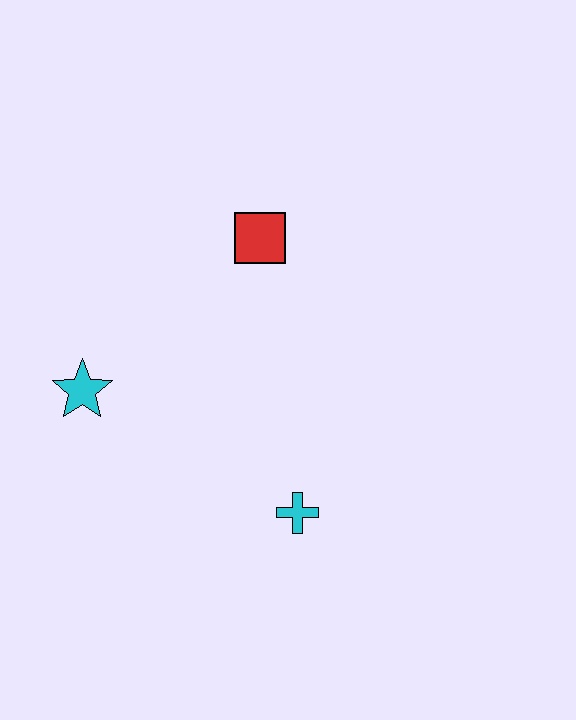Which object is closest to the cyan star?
The red square is closest to the cyan star.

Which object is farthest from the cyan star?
The cyan cross is farthest from the cyan star.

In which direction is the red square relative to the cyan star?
The red square is to the right of the cyan star.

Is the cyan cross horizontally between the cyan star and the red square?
No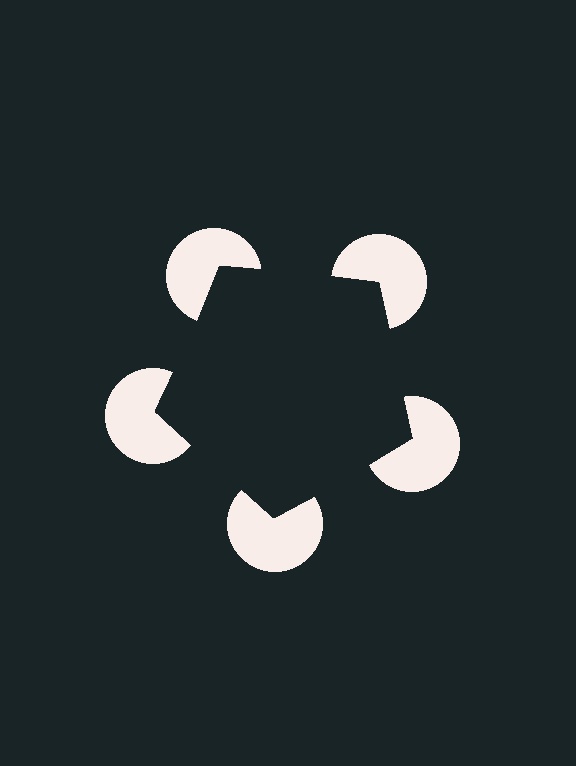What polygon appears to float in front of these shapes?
An illusory pentagon — its edges are inferred from the aligned wedge cuts in the pac-man discs, not physically drawn.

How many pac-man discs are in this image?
There are 5 — one at each vertex of the illusory pentagon.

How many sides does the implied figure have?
5 sides.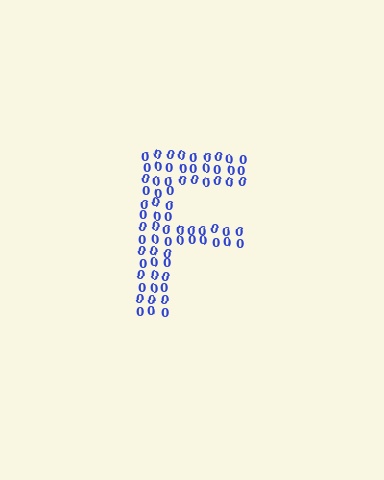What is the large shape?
The large shape is the letter F.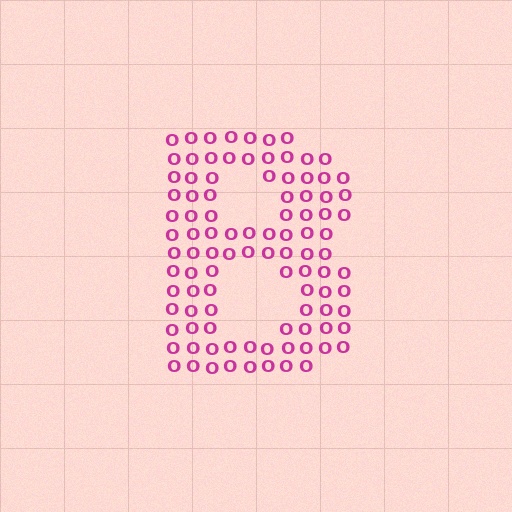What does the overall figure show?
The overall figure shows the letter B.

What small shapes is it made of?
It is made of small letter O's.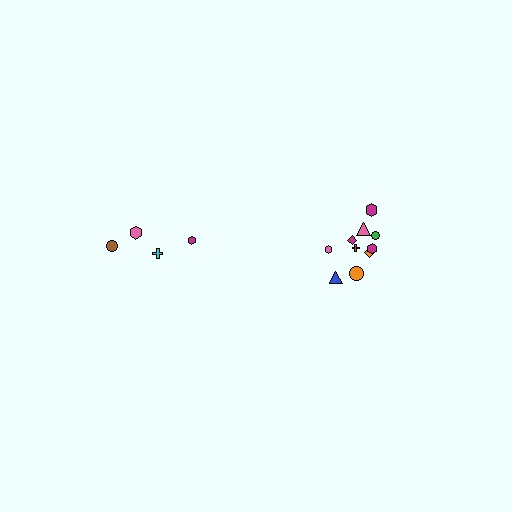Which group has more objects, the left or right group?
The right group.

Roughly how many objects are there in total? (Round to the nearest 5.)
Roughly 15 objects in total.